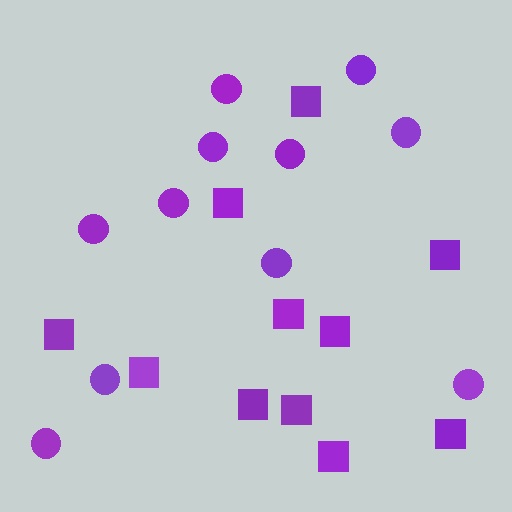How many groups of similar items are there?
There are 2 groups: one group of circles (11) and one group of squares (11).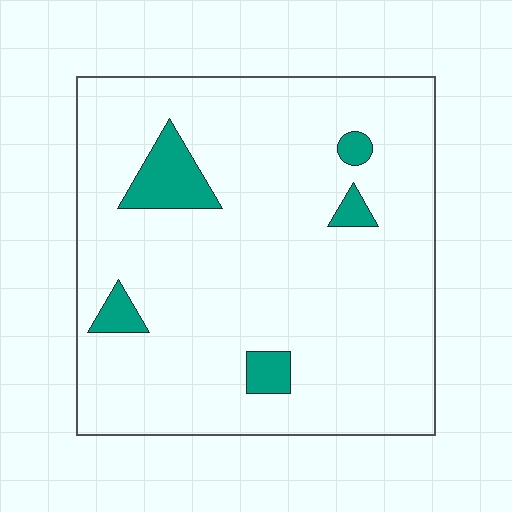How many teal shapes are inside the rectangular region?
5.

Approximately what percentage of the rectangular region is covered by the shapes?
Approximately 10%.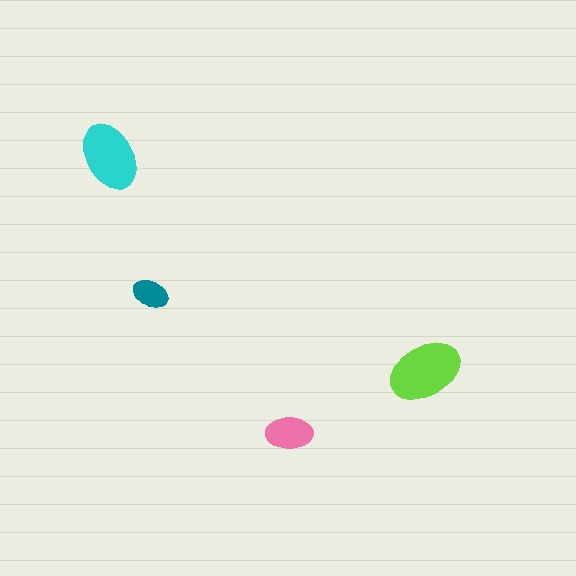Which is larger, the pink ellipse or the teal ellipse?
The pink one.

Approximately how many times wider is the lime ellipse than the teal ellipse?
About 2 times wider.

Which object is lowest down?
The pink ellipse is bottommost.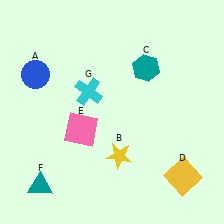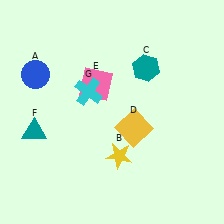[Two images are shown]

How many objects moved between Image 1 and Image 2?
3 objects moved between the two images.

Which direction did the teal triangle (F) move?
The teal triangle (F) moved up.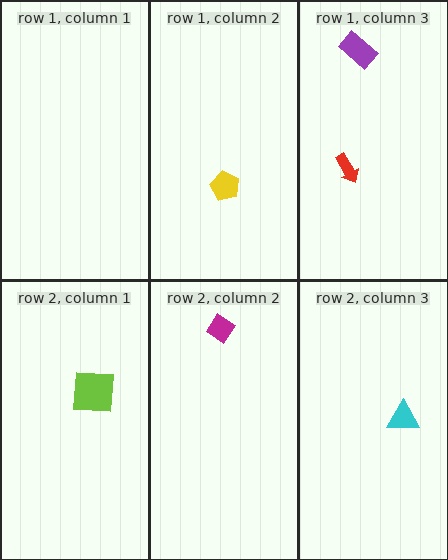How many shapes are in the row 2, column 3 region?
1.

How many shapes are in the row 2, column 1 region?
1.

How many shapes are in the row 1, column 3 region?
2.